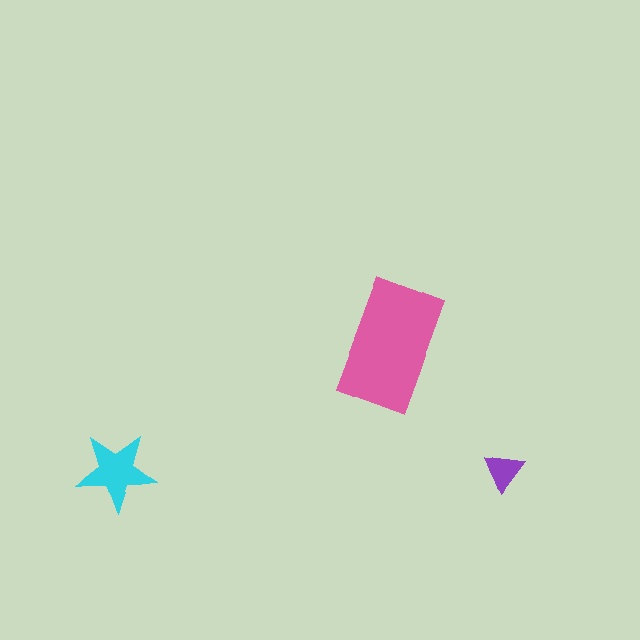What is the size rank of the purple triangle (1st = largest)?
3rd.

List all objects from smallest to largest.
The purple triangle, the cyan star, the pink rectangle.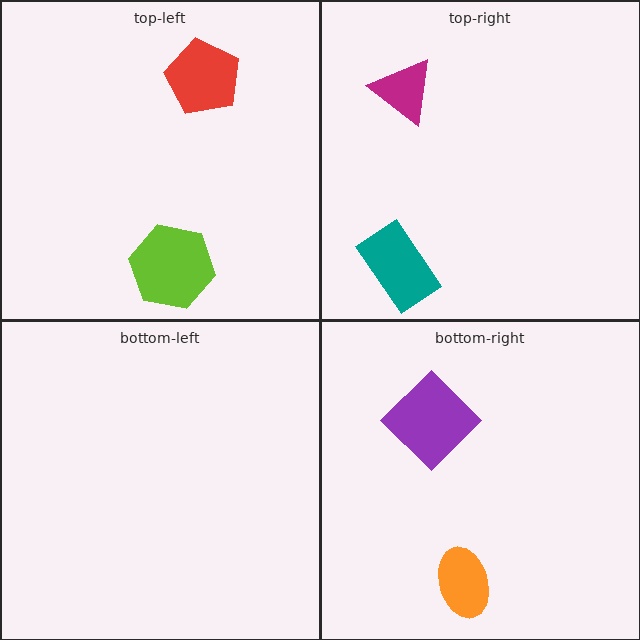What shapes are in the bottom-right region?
The orange ellipse, the purple diamond.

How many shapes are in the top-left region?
2.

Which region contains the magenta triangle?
The top-right region.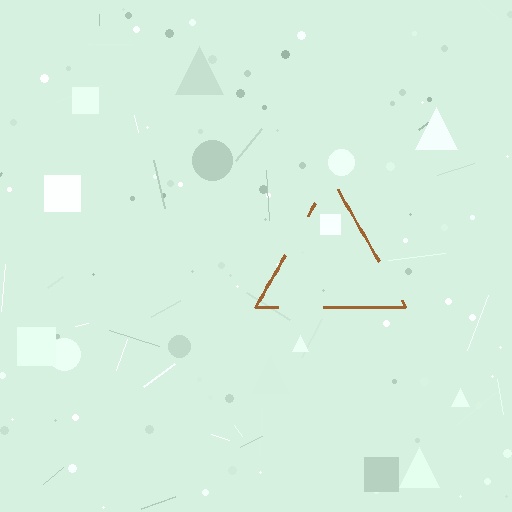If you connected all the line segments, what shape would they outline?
They would outline a triangle.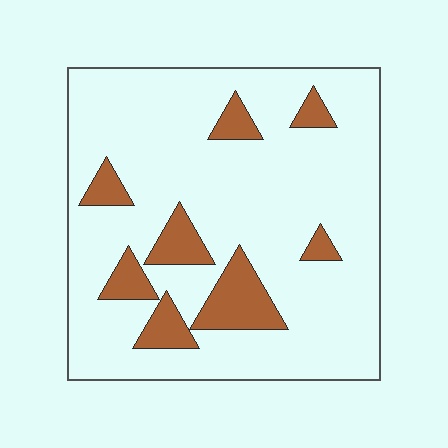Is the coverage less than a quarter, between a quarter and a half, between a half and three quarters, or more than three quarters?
Less than a quarter.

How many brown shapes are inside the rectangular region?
8.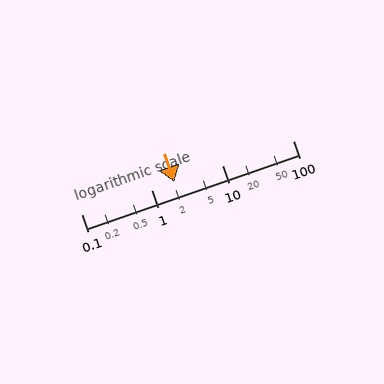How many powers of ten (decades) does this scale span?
The scale spans 3 decades, from 0.1 to 100.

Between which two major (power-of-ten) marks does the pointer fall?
The pointer is between 1 and 10.